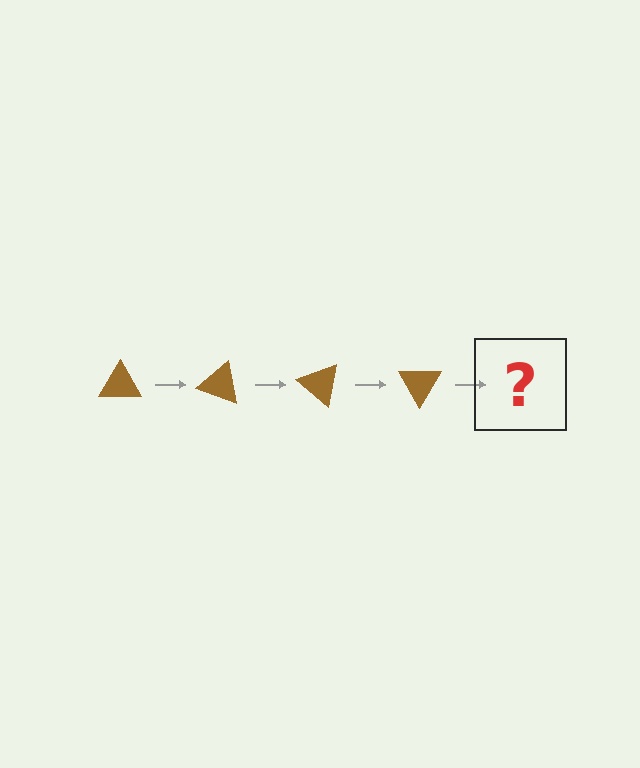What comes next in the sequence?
The next element should be a brown triangle rotated 80 degrees.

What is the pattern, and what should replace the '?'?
The pattern is that the triangle rotates 20 degrees each step. The '?' should be a brown triangle rotated 80 degrees.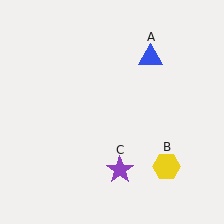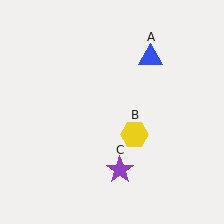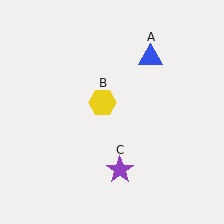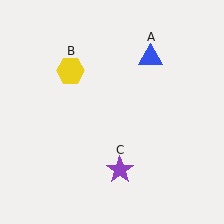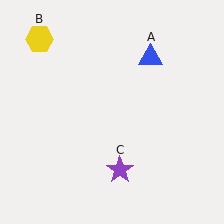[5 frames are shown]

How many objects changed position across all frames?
1 object changed position: yellow hexagon (object B).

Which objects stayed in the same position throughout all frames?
Blue triangle (object A) and purple star (object C) remained stationary.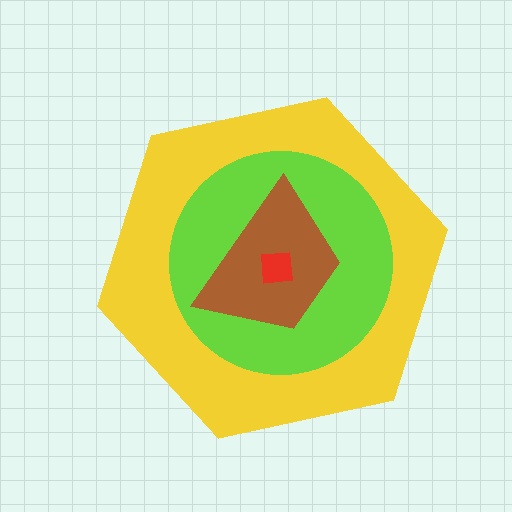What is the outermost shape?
The yellow hexagon.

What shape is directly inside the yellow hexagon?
The lime circle.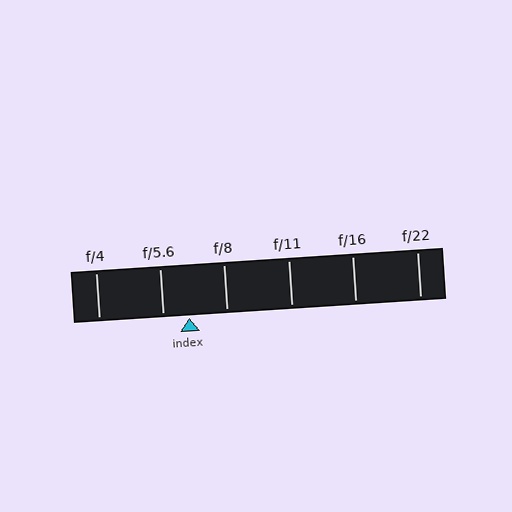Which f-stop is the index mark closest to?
The index mark is closest to f/5.6.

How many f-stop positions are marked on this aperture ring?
There are 6 f-stop positions marked.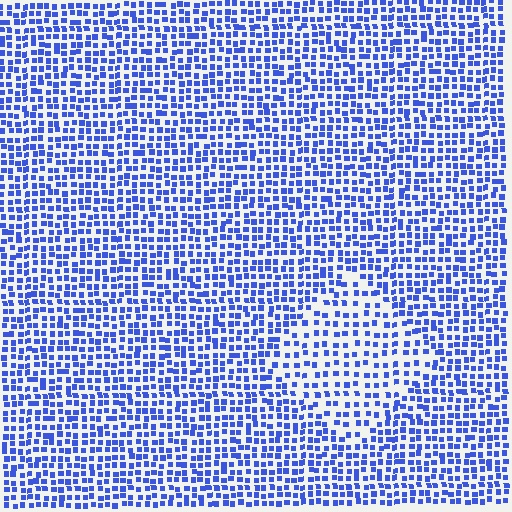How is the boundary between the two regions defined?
The boundary is defined by a change in element density (approximately 1.6x ratio). All elements are the same color, size, and shape.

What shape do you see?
I see a diamond.